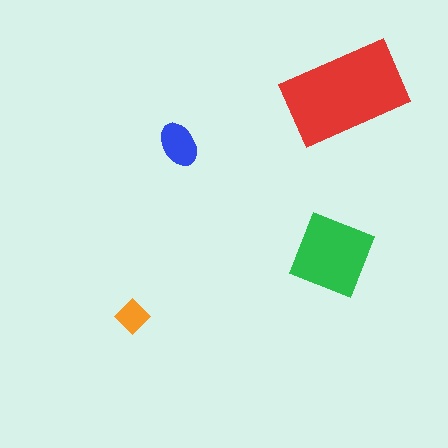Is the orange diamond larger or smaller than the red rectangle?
Smaller.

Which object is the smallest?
The orange diamond.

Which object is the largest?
The red rectangle.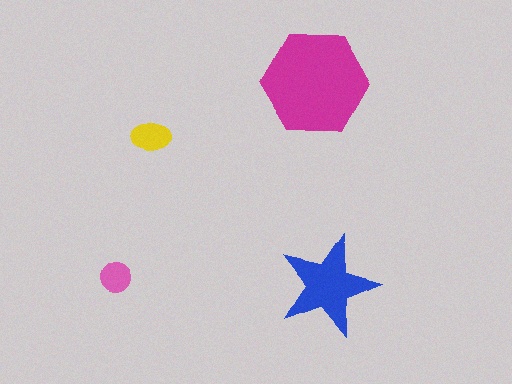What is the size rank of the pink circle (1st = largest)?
4th.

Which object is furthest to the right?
The blue star is rightmost.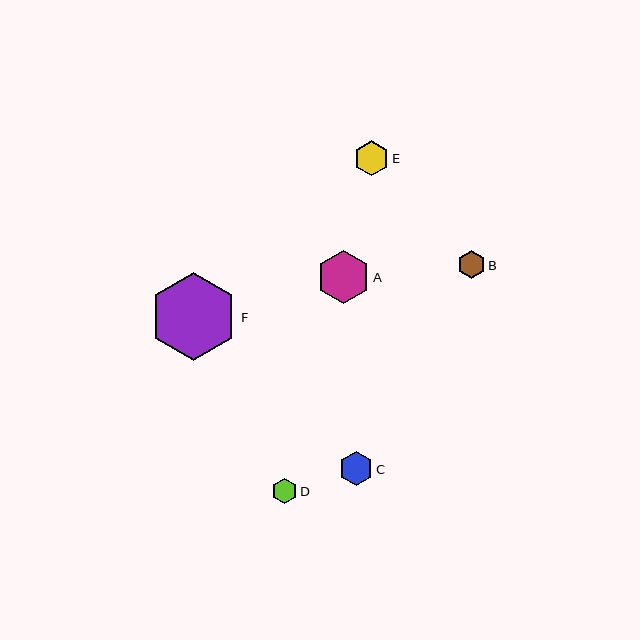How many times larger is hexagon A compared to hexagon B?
Hexagon A is approximately 1.9 times the size of hexagon B.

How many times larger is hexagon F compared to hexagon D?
Hexagon F is approximately 3.5 times the size of hexagon D.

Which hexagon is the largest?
Hexagon F is the largest with a size of approximately 89 pixels.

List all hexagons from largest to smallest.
From largest to smallest: F, A, E, C, B, D.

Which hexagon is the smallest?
Hexagon D is the smallest with a size of approximately 25 pixels.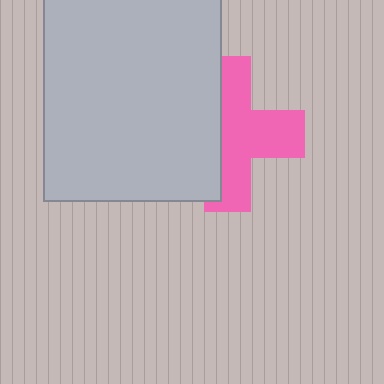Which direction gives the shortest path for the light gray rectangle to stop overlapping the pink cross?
Moving left gives the shortest separation.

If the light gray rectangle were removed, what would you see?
You would see the complete pink cross.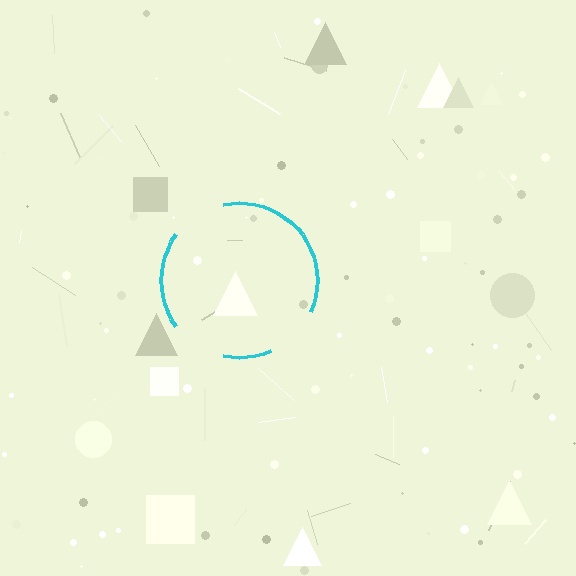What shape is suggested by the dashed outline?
The dashed outline suggests a circle.